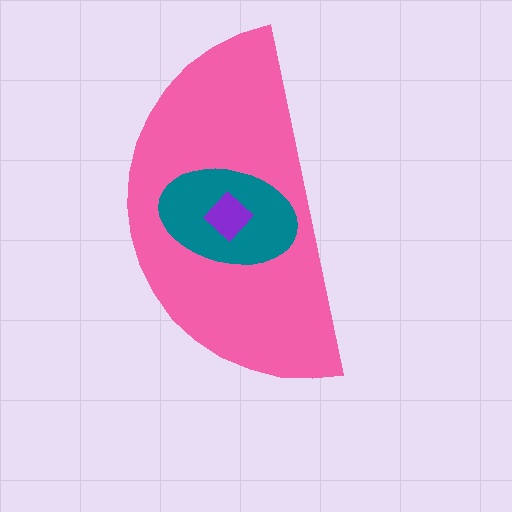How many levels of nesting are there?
3.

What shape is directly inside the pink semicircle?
The teal ellipse.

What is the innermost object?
The purple diamond.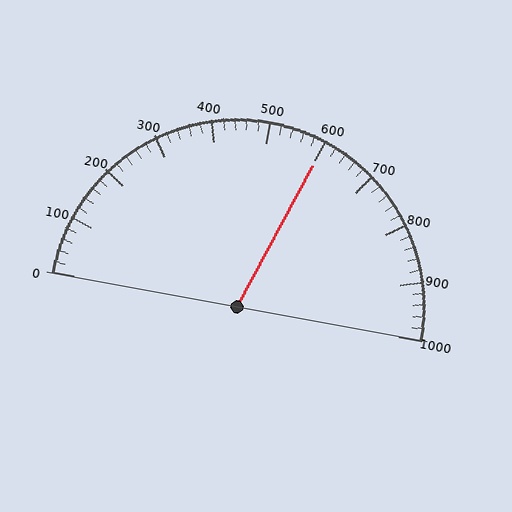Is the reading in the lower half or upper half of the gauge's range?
The reading is in the upper half of the range (0 to 1000).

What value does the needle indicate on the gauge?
The needle indicates approximately 600.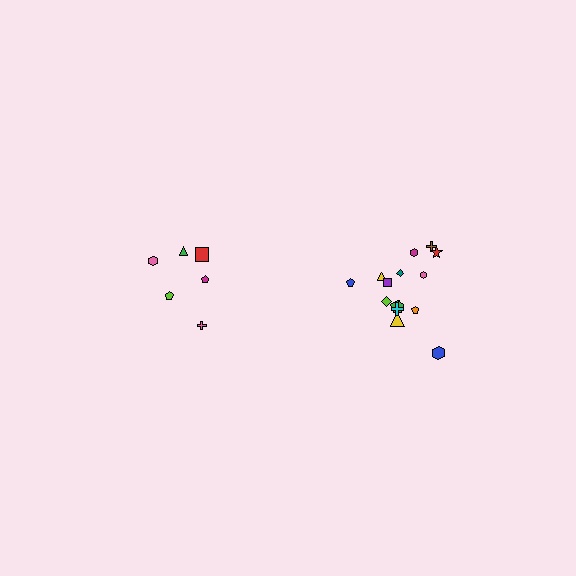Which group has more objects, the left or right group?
The right group.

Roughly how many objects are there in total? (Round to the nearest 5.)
Roughly 20 objects in total.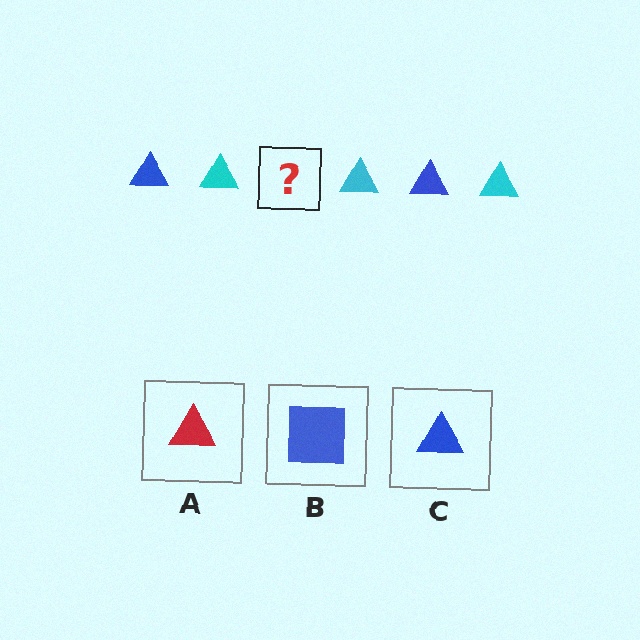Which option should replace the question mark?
Option C.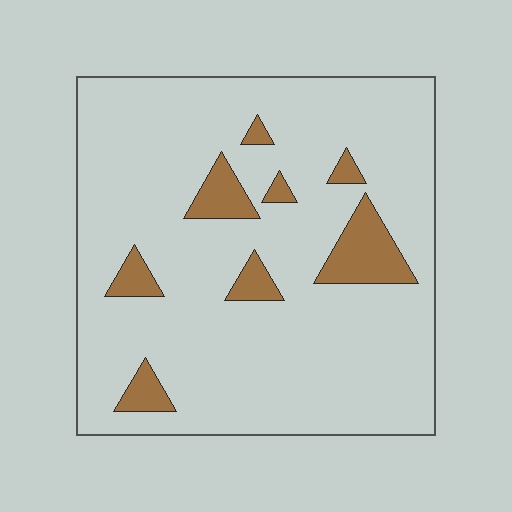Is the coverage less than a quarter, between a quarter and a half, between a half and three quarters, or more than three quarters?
Less than a quarter.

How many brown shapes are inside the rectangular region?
8.